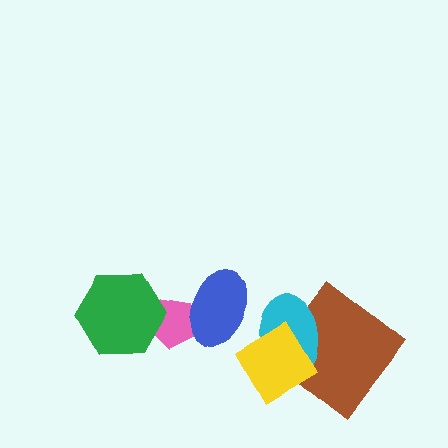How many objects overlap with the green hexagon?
1 object overlaps with the green hexagon.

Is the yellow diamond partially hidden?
No, no other shape covers it.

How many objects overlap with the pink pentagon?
2 objects overlap with the pink pentagon.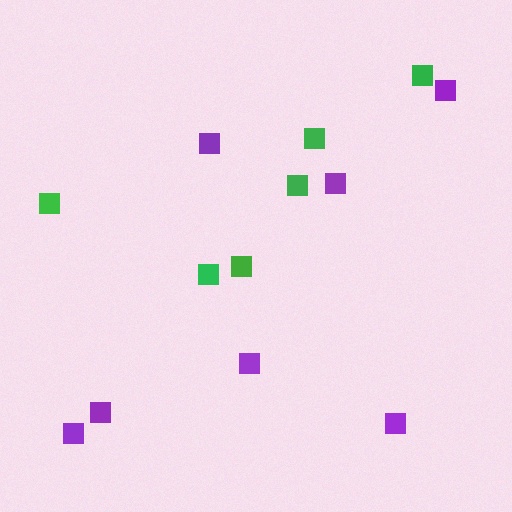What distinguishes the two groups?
There are 2 groups: one group of purple squares (7) and one group of green squares (6).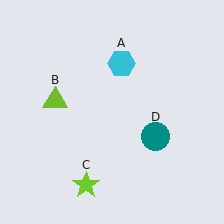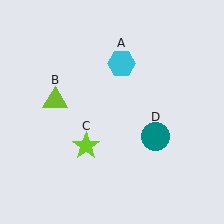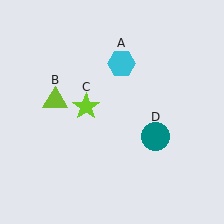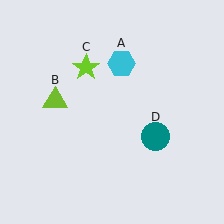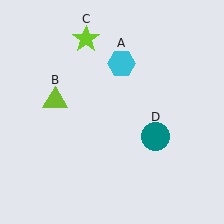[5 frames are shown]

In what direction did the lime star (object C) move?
The lime star (object C) moved up.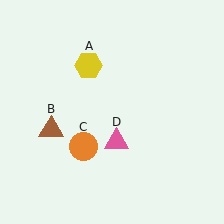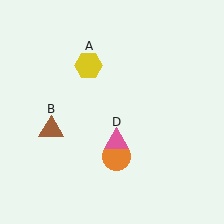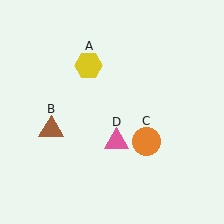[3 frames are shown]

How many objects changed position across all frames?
1 object changed position: orange circle (object C).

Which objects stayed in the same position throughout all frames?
Yellow hexagon (object A) and brown triangle (object B) and pink triangle (object D) remained stationary.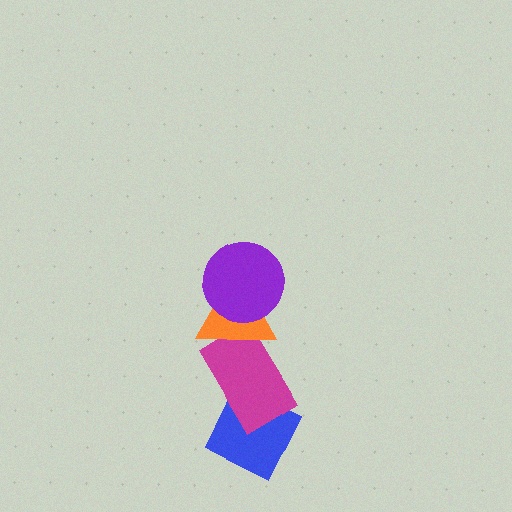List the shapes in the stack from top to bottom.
From top to bottom: the purple circle, the orange triangle, the magenta rectangle, the blue diamond.